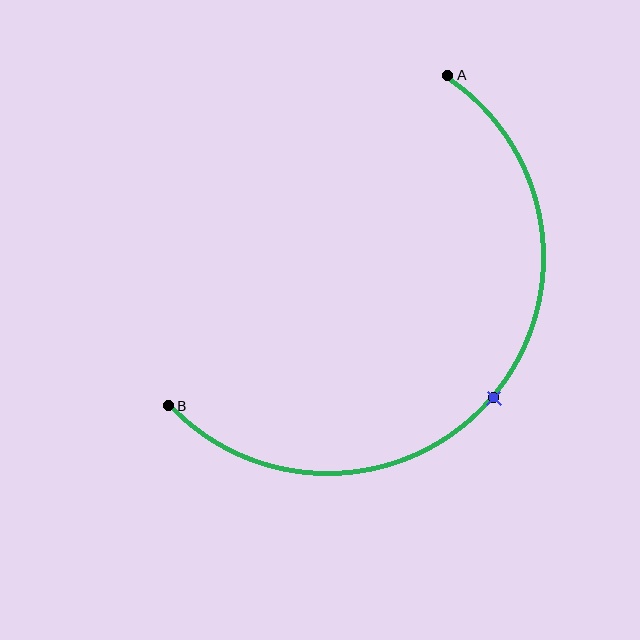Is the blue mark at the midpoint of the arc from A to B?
Yes. The blue mark lies on the arc at equal arc-length from both A and B — it is the arc midpoint.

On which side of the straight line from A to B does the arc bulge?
The arc bulges below and to the right of the straight line connecting A and B.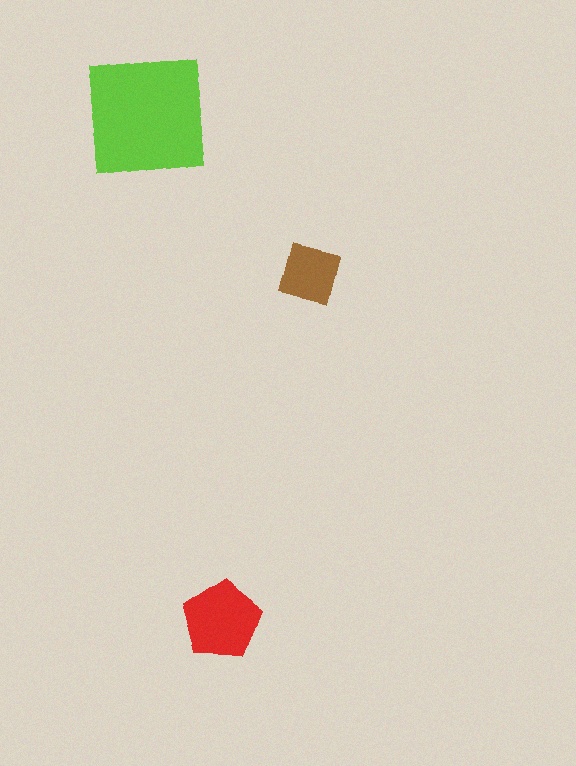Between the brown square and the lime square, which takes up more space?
The lime square.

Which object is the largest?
The lime square.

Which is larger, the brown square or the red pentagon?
The red pentagon.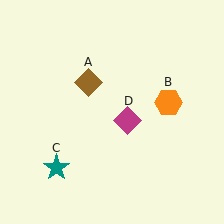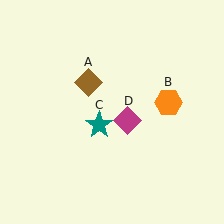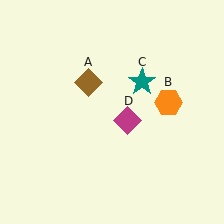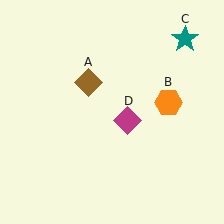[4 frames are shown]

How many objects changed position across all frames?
1 object changed position: teal star (object C).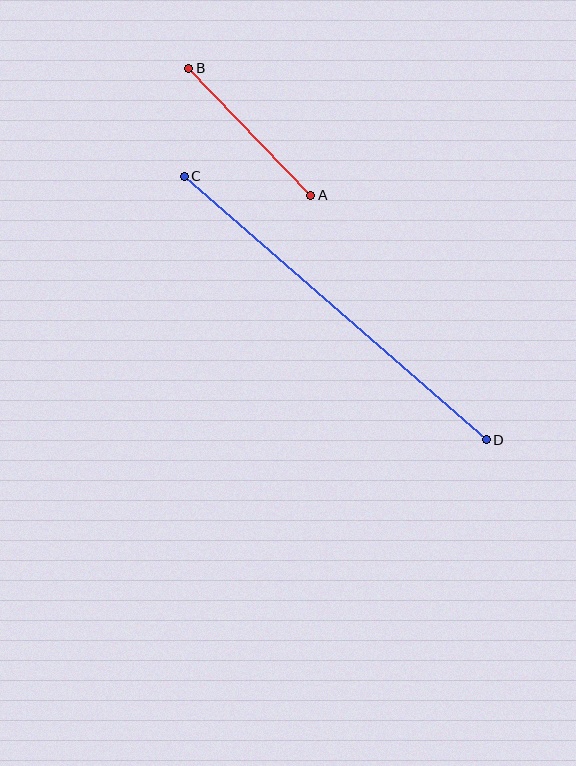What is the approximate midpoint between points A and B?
The midpoint is at approximately (250, 132) pixels.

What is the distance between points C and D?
The distance is approximately 401 pixels.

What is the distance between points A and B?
The distance is approximately 176 pixels.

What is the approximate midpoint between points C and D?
The midpoint is at approximately (335, 308) pixels.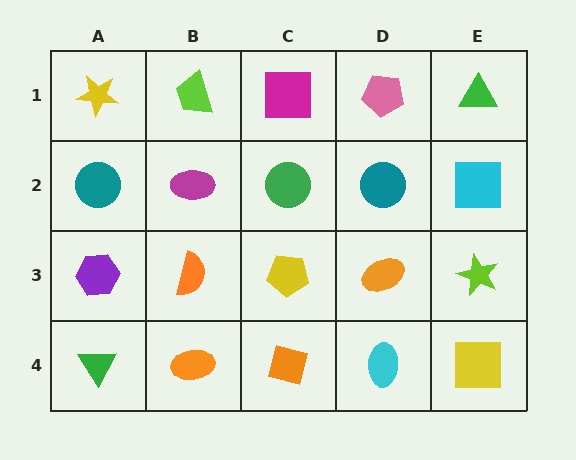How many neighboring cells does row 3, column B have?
4.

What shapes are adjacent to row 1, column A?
A teal circle (row 2, column A), a lime trapezoid (row 1, column B).